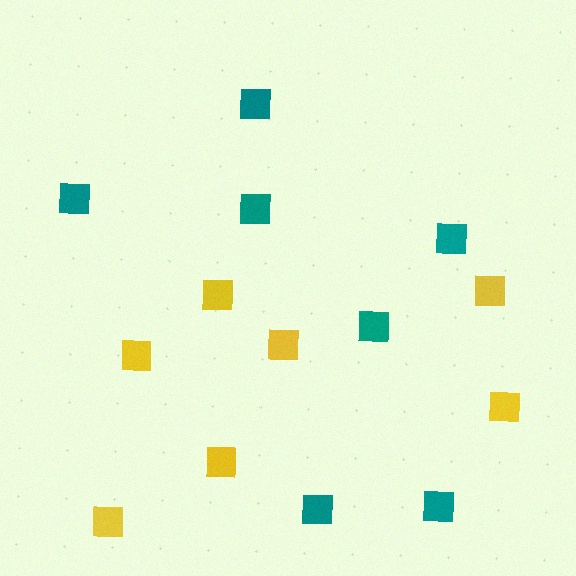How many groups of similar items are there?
There are 2 groups: one group of yellow squares (7) and one group of teal squares (7).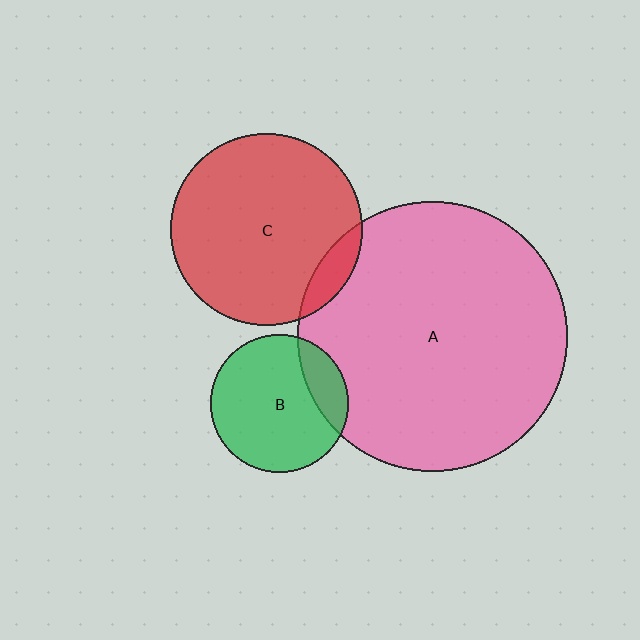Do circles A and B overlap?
Yes.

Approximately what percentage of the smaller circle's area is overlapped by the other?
Approximately 20%.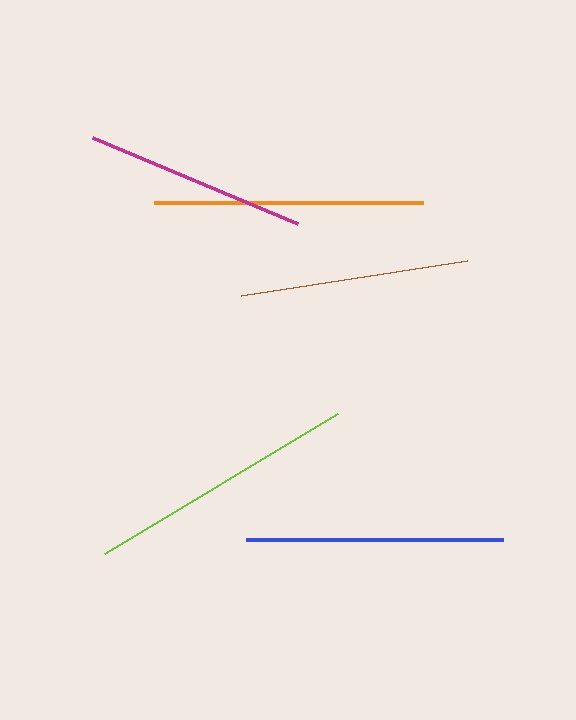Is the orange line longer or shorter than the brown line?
The orange line is longer than the brown line.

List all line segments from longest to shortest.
From longest to shortest: lime, orange, blue, brown, magenta.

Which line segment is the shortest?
The magenta line is the shortest at approximately 222 pixels.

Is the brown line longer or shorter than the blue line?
The blue line is longer than the brown line.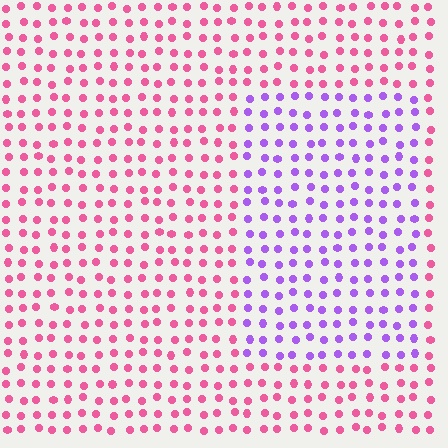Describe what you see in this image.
The image is filled with small pink elements in a uniform arrangement. A rectangle-shaped region is visible where the elements are tinted to a slightly different hue, forming a subtle color boundary.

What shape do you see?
I see a rectangle.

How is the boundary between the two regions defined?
The boundary is defined purely by a slight shift in hue (about 60 degrees). Spacing, size, and orientation are identical on both sides.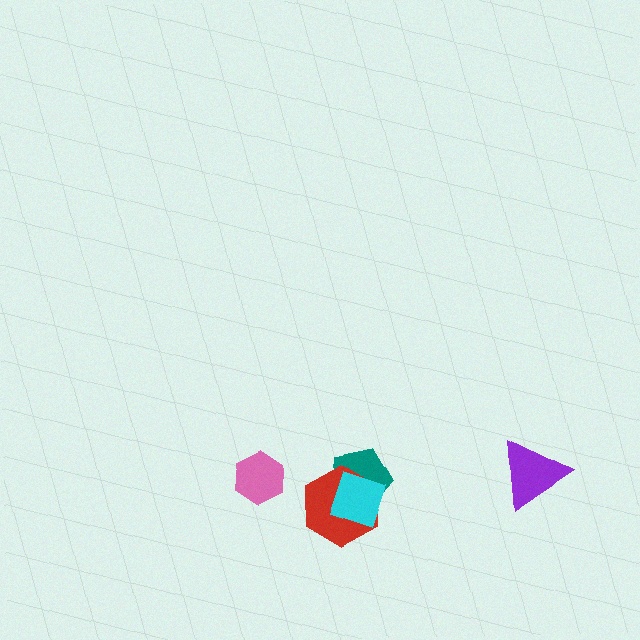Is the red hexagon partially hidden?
Yes, it is partially covered by another shape.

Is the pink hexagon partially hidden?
No, no other shape covers it.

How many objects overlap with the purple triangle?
0 objects overlap with the purple triangle.